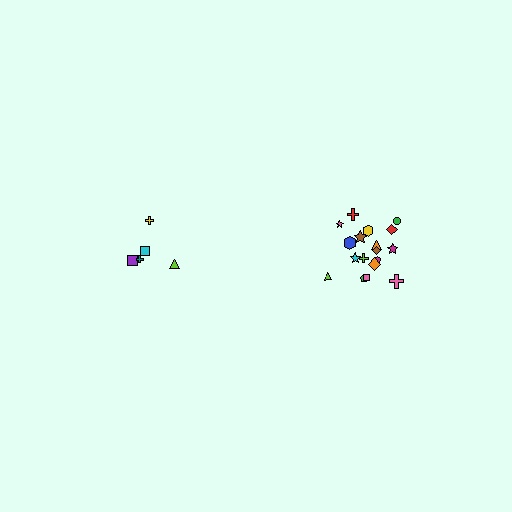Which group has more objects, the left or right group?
The right group.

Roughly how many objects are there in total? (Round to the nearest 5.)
Roughly 25 objects in total.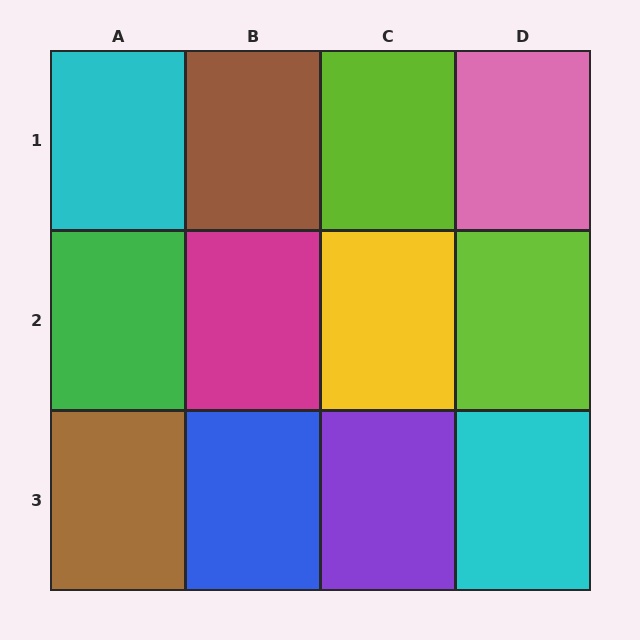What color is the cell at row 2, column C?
Yellow.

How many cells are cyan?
2 cells are cyan.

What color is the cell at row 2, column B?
Magenta.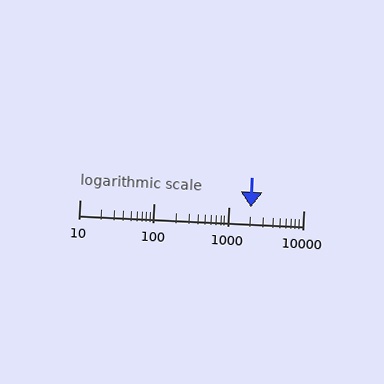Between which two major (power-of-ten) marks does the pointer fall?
The pointer is between 1000 and 10000.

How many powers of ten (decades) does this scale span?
The scale spans 3 decades, from 10 to 10000.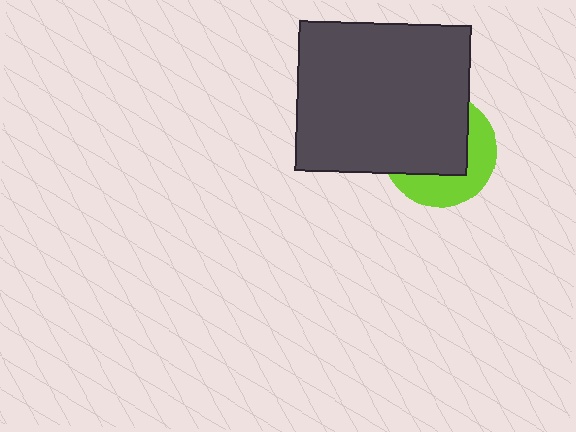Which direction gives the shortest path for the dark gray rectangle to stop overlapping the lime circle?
Moving toward the upper-left gives the shortest separation.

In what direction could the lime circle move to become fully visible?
The lime circle could move toward the lower-right. That would shift it out from behind the dark gray rectangle entirely.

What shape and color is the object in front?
The object in front is a dark gray rectangle.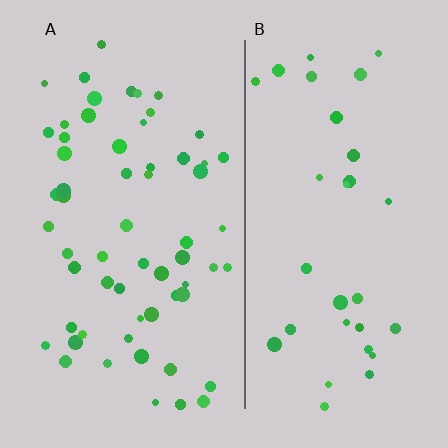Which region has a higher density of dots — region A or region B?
A (the left).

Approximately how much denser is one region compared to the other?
Approximately 1.8× — region A over region B.